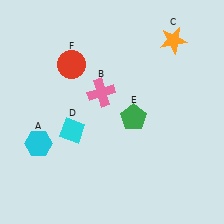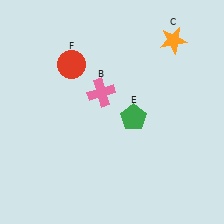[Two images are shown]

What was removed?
The cyan hexagon (A), the cyan diamond (D) were removed in Image 2.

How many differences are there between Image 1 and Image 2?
There are 2 differences between the two images.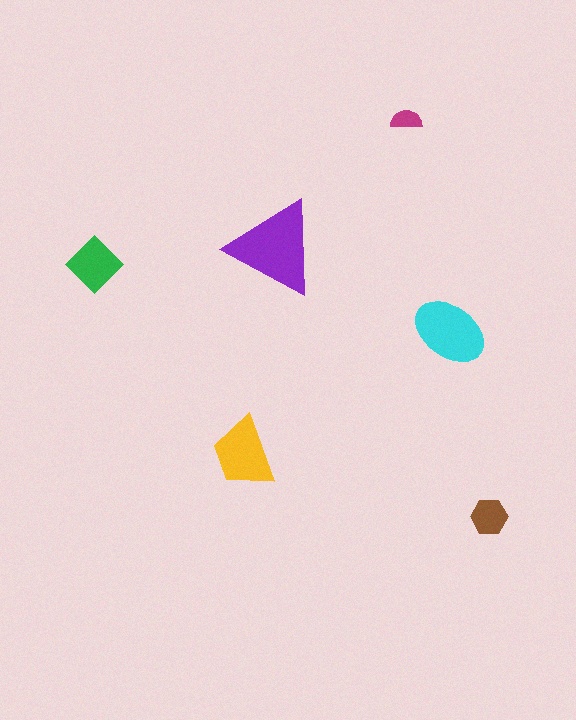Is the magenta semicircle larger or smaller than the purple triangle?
Smaller.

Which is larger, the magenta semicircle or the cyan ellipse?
The cyan ellipse.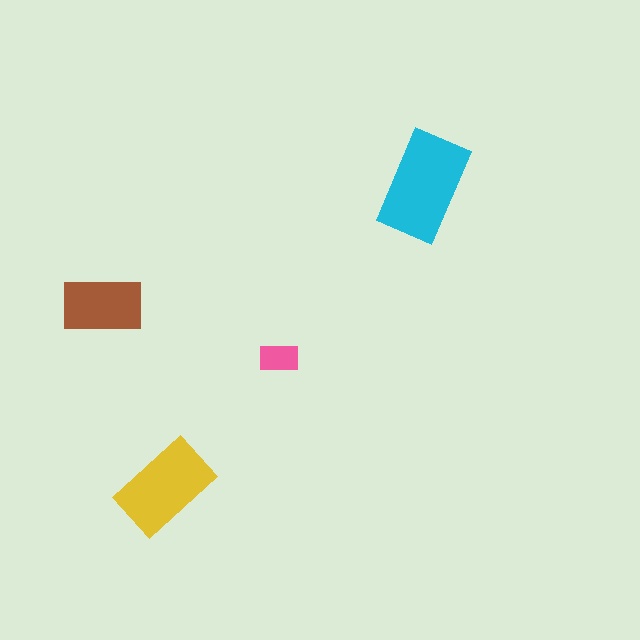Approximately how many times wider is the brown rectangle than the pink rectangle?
About 2 times wider.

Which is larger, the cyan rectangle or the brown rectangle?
The cyan one.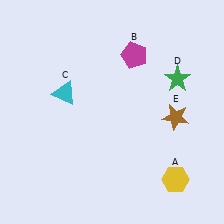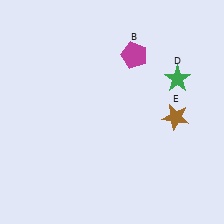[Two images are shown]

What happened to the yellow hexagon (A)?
The yellow hexagon (A) was removed in Image 2. It was in the bottom-right area of Image 1.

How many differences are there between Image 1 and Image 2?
There are 2 differences between the two images.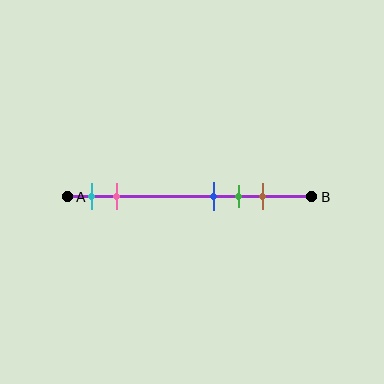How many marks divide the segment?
There are 5 marks dividing the segment.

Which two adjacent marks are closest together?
The blue and green marks are the closest adjacent pair.